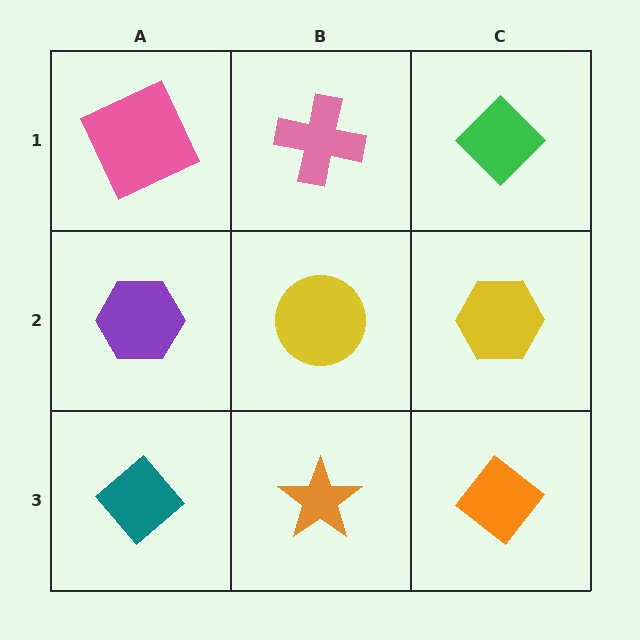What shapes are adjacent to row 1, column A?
A purple hexagon (row 2, column A), a pink cross (row 1, column B).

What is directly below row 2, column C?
An orange diamond.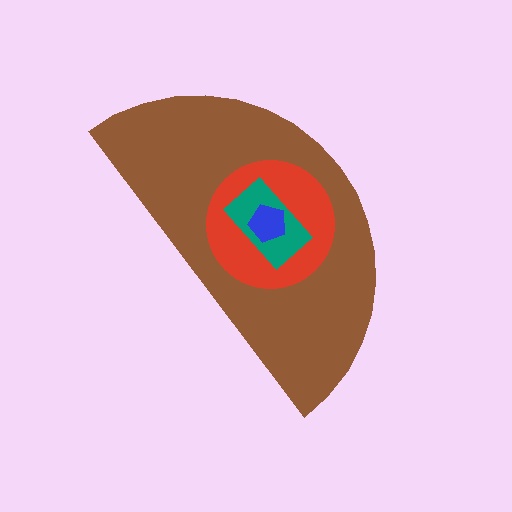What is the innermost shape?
The blue pentagon.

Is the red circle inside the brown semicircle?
Yes.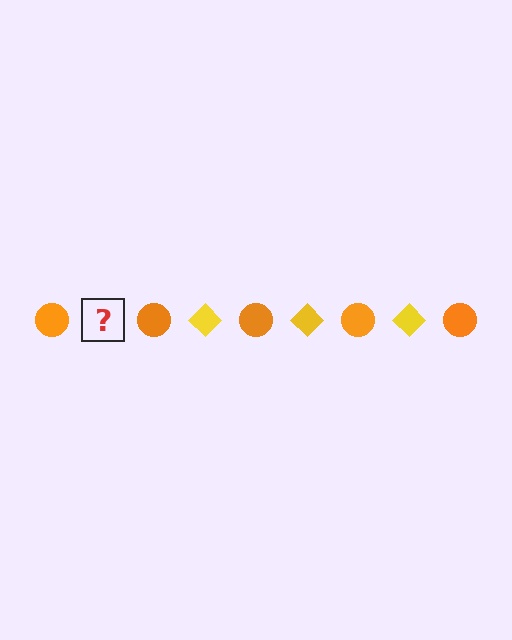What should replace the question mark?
The question mark should be replaced with a yellow diamond.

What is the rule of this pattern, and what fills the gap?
The rule is that the pattern alternates between orange circle and yellow diamond. The gap should be filled with a yellow diamond.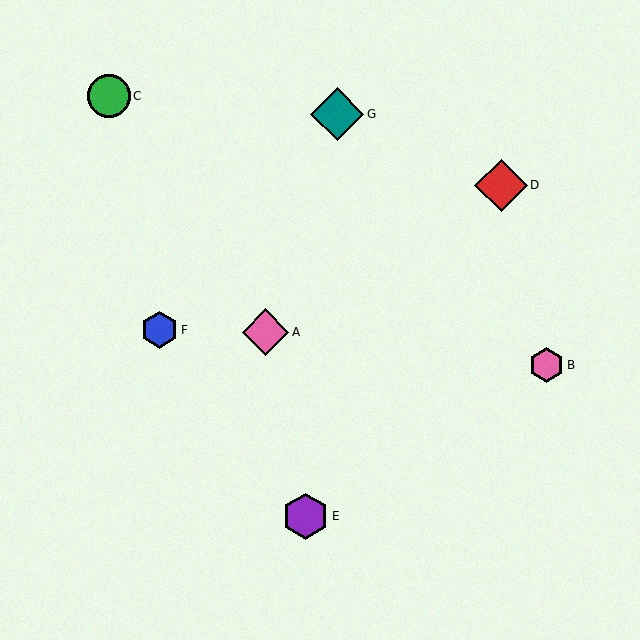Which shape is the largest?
The teal diamond (labeled G) is the largest.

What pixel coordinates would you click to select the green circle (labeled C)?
Click at (109, 96) to select the green circle C.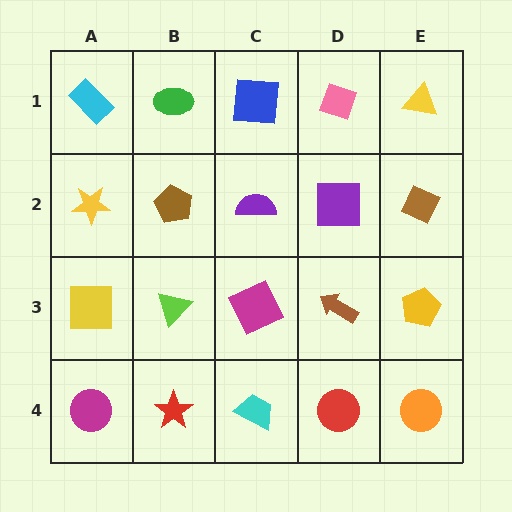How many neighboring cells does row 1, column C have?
3.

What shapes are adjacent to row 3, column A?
A yellow star (row 2, column A), a magenta circle (row 4, column A), a lime triangle (row 3, column B).